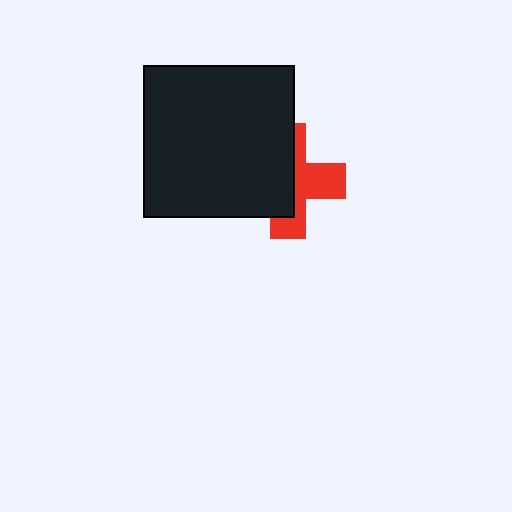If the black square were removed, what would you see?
You would see the complete red cross.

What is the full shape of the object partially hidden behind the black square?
The partially hidden object is a red cross.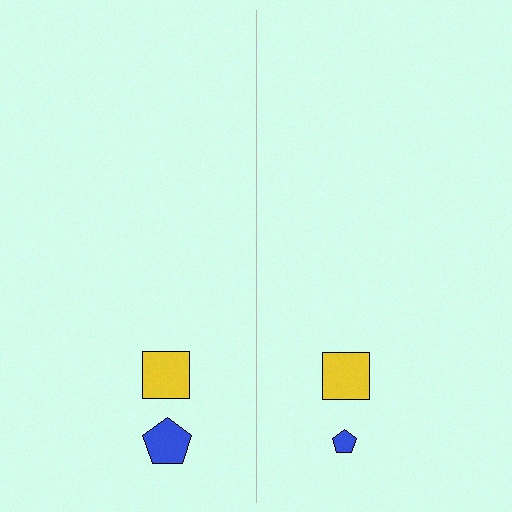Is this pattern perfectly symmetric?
No, the pattern is not perfectly symmetric. The blue pentagon on the right side has a different size than its mirror counterpart.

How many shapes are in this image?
There are 4 shapes in this image.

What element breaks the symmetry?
The blue pentagon on the right side has a different size than its mirror counterpart.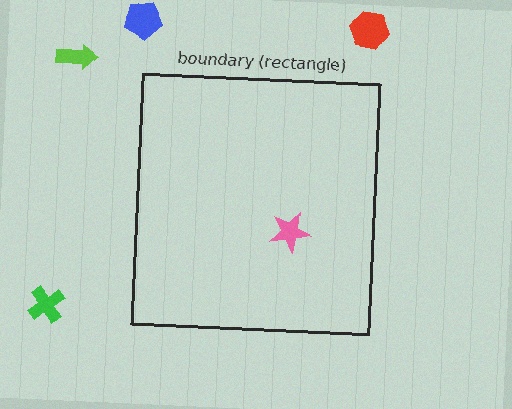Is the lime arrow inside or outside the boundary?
Outside.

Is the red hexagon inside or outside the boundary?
Outside.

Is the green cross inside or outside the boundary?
Outside.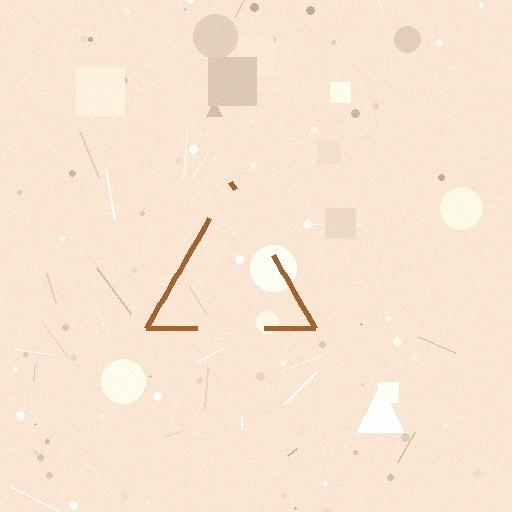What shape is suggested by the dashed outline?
The dashed outline suggests a triangle.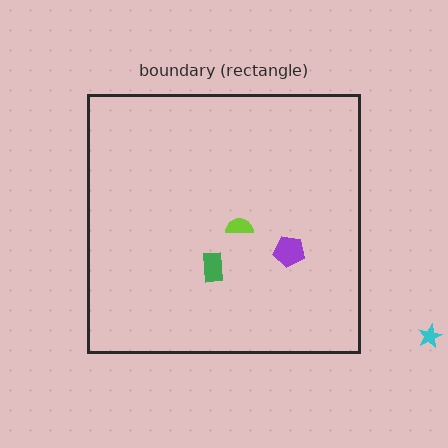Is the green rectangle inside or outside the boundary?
Inside.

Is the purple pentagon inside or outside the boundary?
Inside.